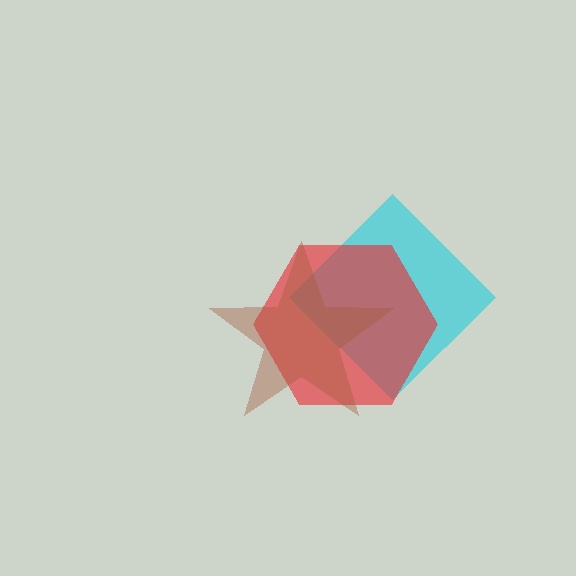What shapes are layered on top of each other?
The layered shapes are: a cyan diamond, a red hexagon, a brown star.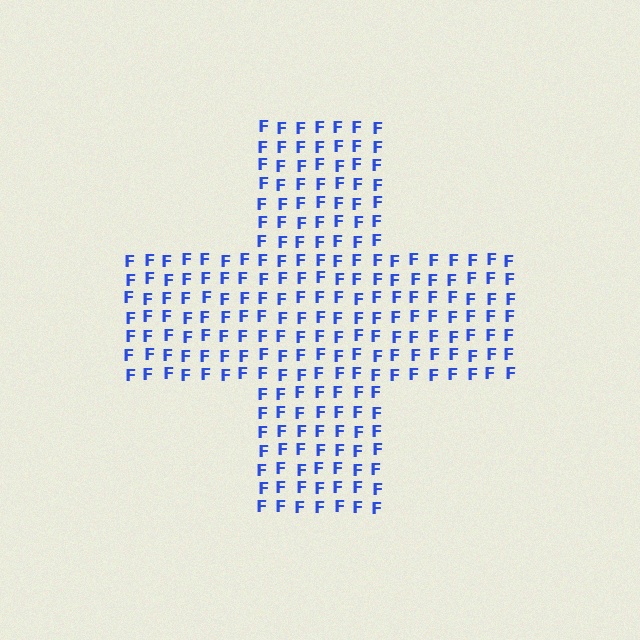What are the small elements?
The small elements are letter F's.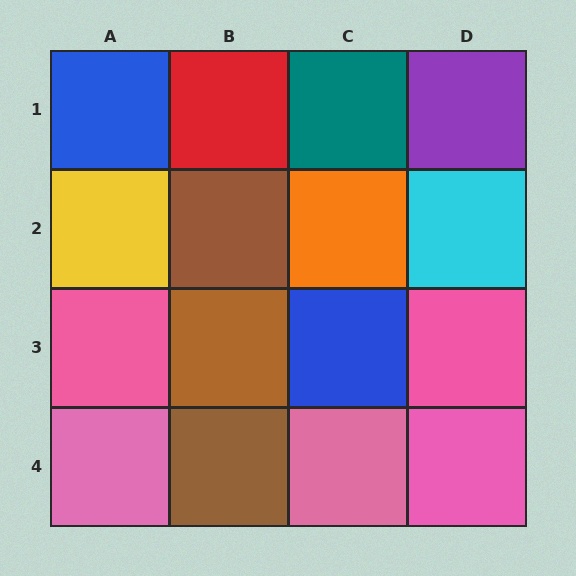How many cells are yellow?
1 cell is yellow.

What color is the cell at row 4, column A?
Pink.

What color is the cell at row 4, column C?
Pink.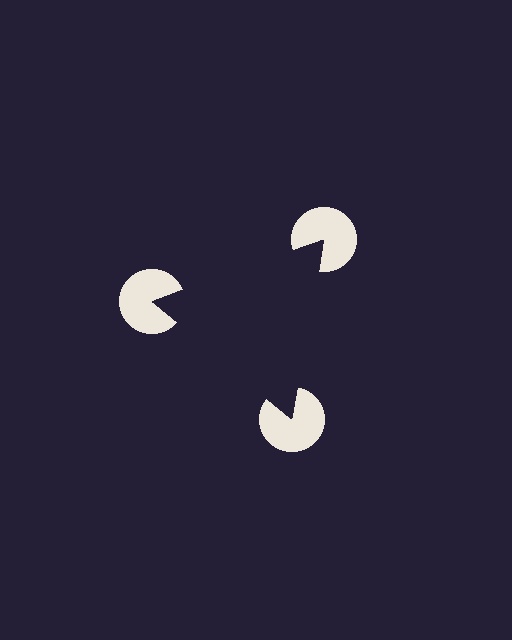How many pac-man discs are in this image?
There are 3 — one at each vertex of the illusory triangle.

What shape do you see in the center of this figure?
An illusory triangle — its edges are inferred from the aligned wedge cuts in the pac-man discs, not physically drawn.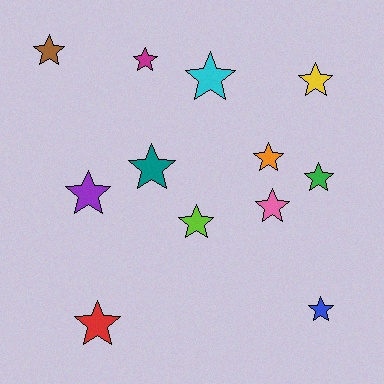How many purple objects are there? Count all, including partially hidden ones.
There is 1 purple object.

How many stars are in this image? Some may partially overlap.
There are 12 stars.